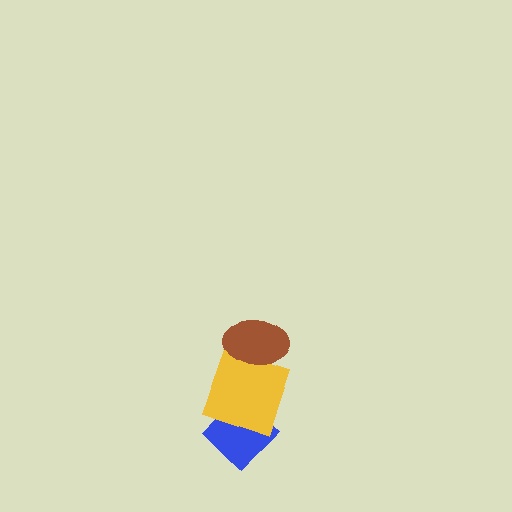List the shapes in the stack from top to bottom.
From top to bottom: the brown ellipse, the yellow square, the blue diamond.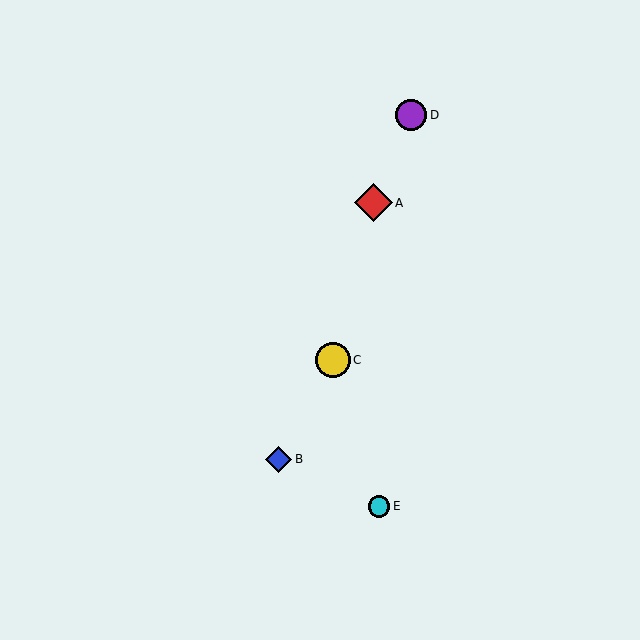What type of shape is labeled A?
Shape A is a red diamond.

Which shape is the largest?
The red diamond (labeled A) is the largest.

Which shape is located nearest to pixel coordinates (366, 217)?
The red diamond (labeled A) at (373, 203) is nearest to that location.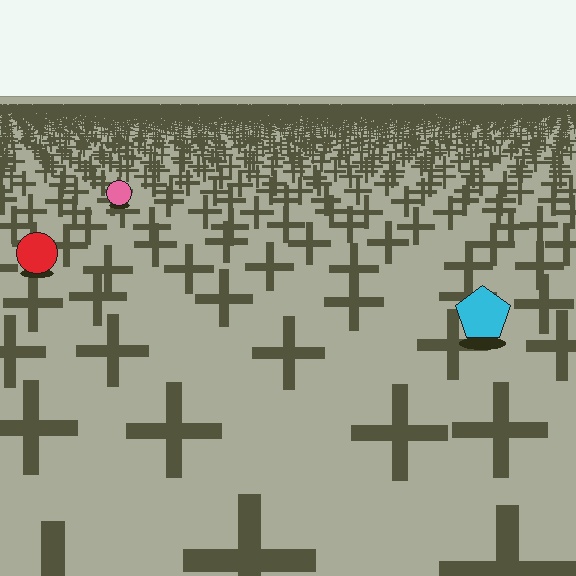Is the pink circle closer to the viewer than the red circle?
No. The red circle is closer — you can tell from the texture gradient: the ground texture is coarser near it.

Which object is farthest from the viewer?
The pink circle is farthest from the viewer. It appears smaller and the ground texture around it is denser.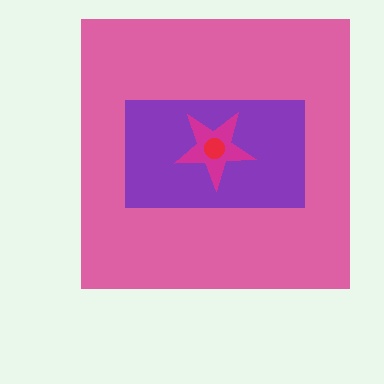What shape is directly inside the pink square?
The purple rectangle.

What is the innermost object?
The red circle.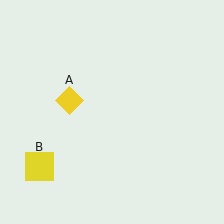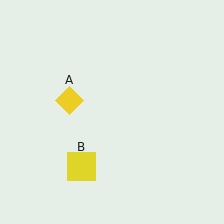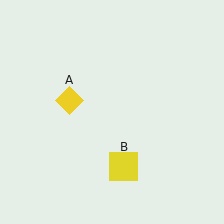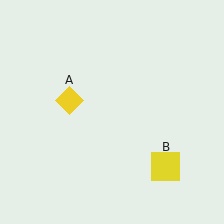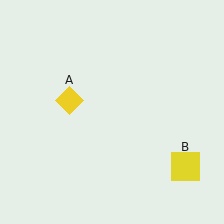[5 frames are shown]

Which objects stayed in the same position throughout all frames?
Yellow diamond (object A) remained stationary.